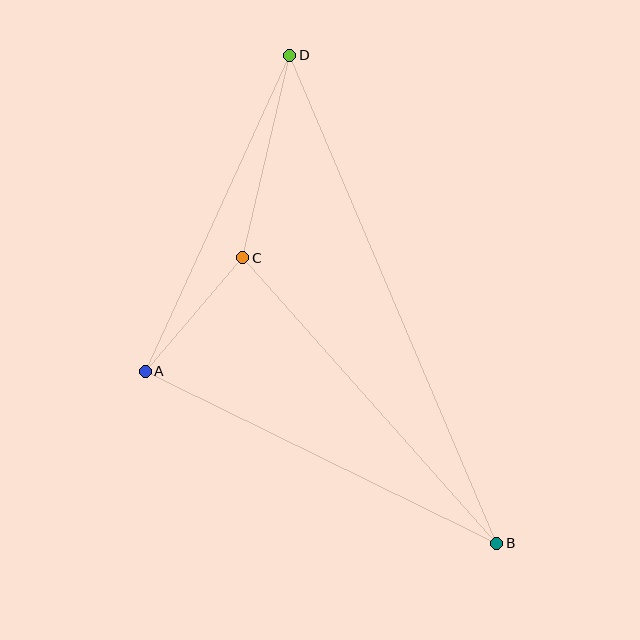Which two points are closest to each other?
Points A and C are closest to each other.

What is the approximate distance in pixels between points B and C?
The distance between B and C is approximately 382 pixels.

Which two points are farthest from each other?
Points B and D are farthest from each other.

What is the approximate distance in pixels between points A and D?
The distance between A and D is approximately 348 pixels.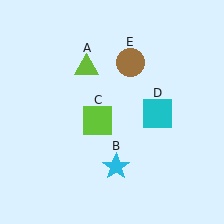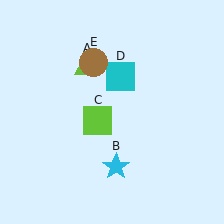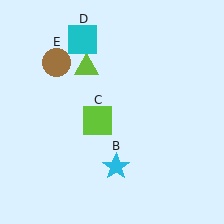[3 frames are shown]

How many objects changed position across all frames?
2 objects changed position: cyan square (object D), brown circle (object E).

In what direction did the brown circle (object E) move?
The brown circle (object E) moved left.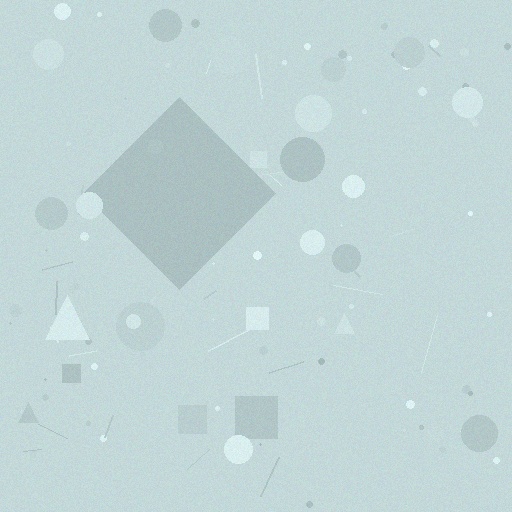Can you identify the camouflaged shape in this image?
The camouflaged shape is a diamond.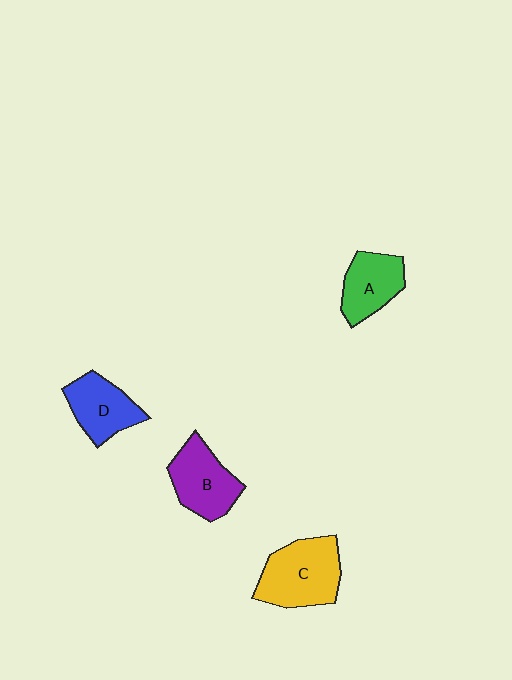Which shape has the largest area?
Shape C (yellow).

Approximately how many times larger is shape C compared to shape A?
Approximately 1.5 times.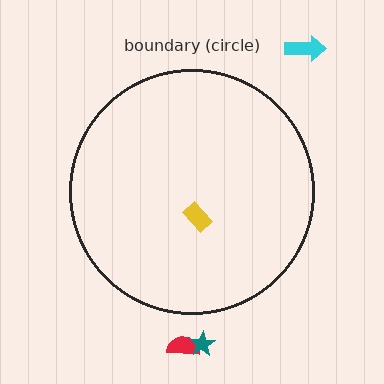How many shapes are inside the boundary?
1 inside, 3 outside.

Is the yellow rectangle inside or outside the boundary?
Inside.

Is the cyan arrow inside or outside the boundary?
Outside.